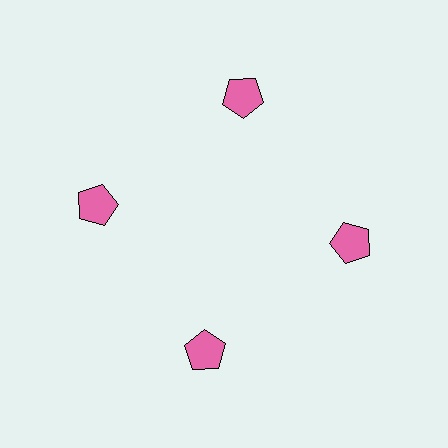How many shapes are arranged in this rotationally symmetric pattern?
There are 4 shapes, arranged in 4 groups of 1.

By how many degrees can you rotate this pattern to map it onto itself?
The pattern maps onto itself every 90 degrees of rotation.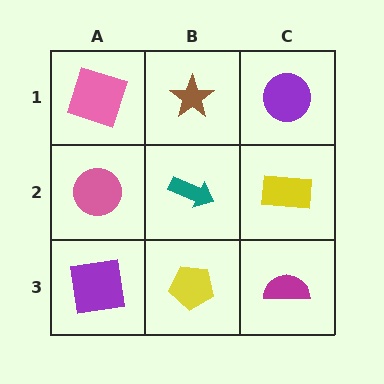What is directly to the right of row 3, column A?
A yellow pentagon.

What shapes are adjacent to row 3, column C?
A yellow rectangle (row 2, column C), a yellow pentagon (row 3, column B).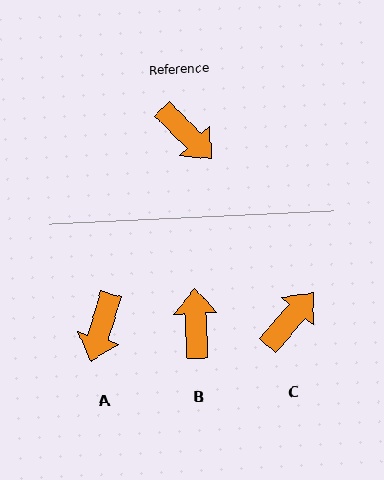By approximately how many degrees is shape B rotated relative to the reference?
Approximately 137 degrees counter-clockwise.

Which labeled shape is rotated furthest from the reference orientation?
B, about 137 degrees away.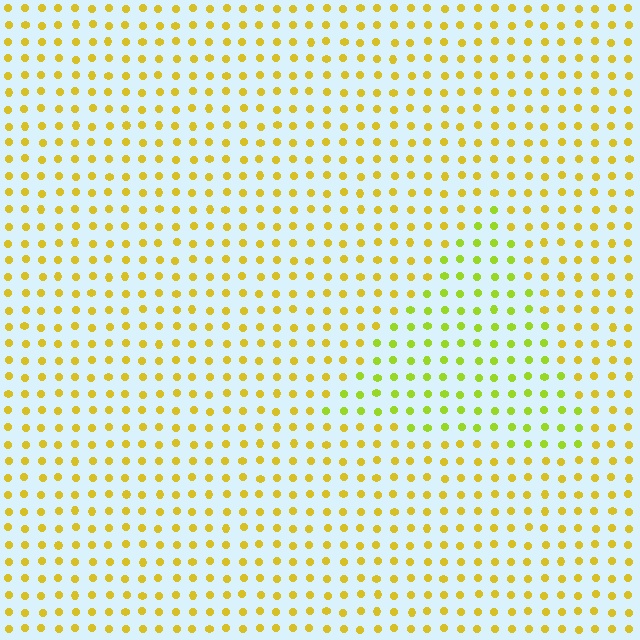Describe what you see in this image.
The image is filled with small yellow elements in a uniform arrangement. A triangle-shaped region is visible where the elements are tinted to a slightly different hue, forming a subtle color boundary.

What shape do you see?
I see a triangle.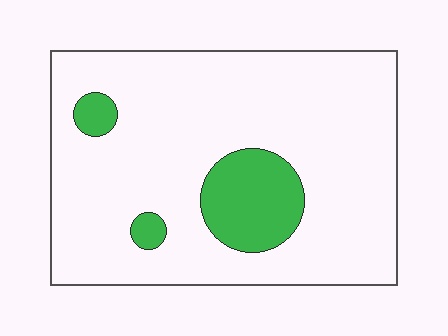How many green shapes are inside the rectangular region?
3.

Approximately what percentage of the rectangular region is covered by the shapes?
Approximately 15%.